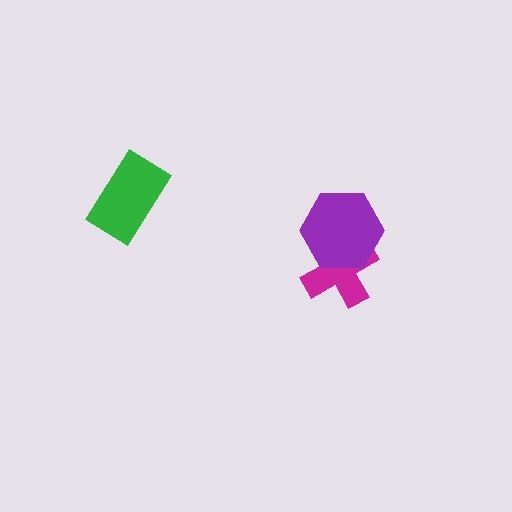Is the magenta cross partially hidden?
Yes, it is partially covered by another shape.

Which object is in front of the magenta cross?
The purple hexagon is in front of the magenta cross.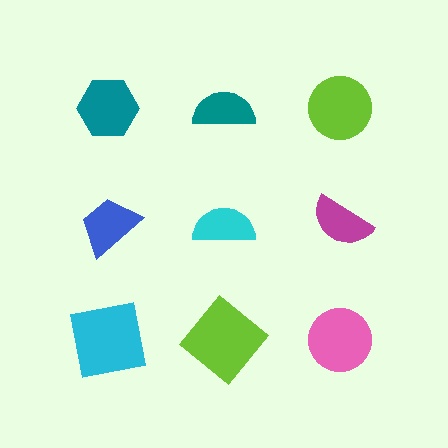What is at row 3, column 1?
A cyan square.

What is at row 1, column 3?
A lime circle.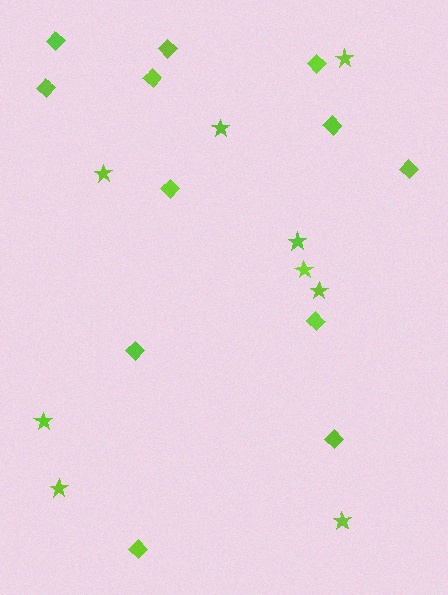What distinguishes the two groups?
There are 2 groups: one group of stars (9) and one group of diamonds (12).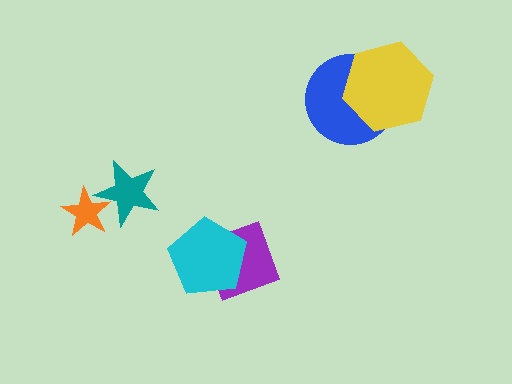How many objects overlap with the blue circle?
1 object overlaps with the blue circle.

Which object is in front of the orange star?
The teal star is in front of the orange star.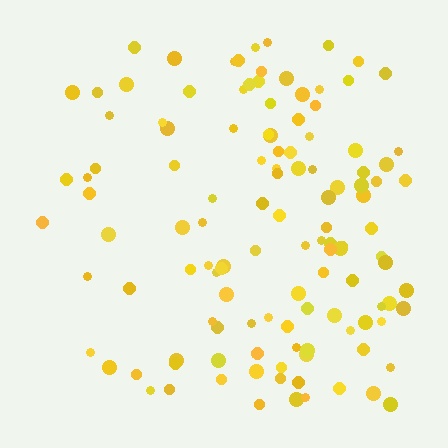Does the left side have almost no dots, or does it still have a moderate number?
Still a moderate number, just noticeably fewer than the right.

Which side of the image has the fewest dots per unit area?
The left.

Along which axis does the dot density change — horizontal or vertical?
Horizontal.